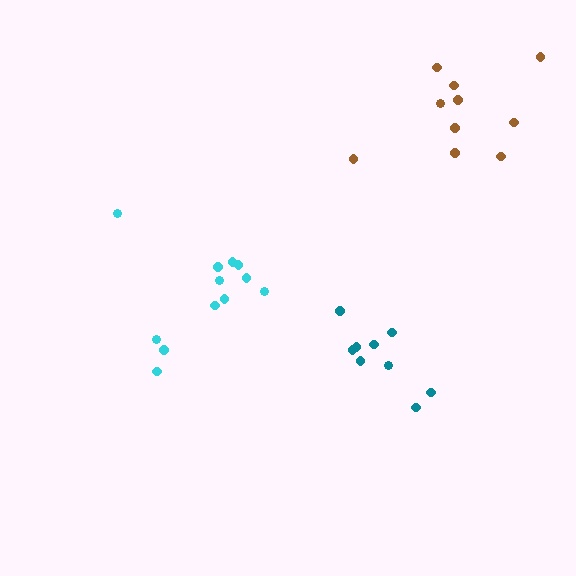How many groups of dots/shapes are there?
There are 3 groups.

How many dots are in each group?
Group 1: 12 dots, Group 2: 9 dots, Group 3: 10 dots (31 total).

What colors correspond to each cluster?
The clusters are colored: cyan, teal, brown.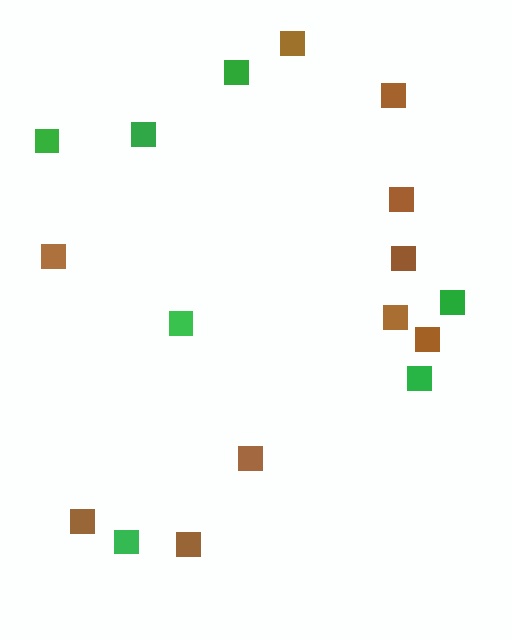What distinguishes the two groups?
There are 2 groups: one group of brown squares (10) and one group of green squares (7).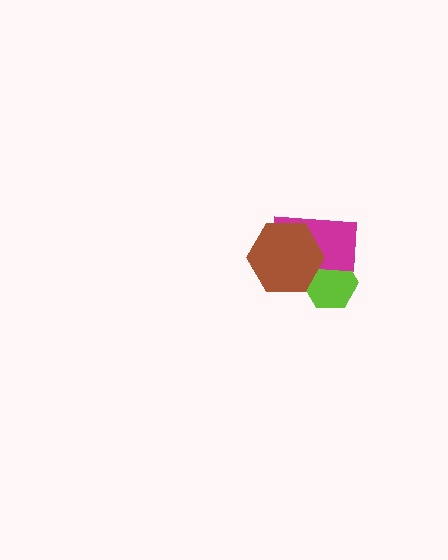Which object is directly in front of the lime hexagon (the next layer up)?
The magenta rectangle is directly in front of the lime hexagon.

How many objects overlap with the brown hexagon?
2 objects overlap with the brown hexagon.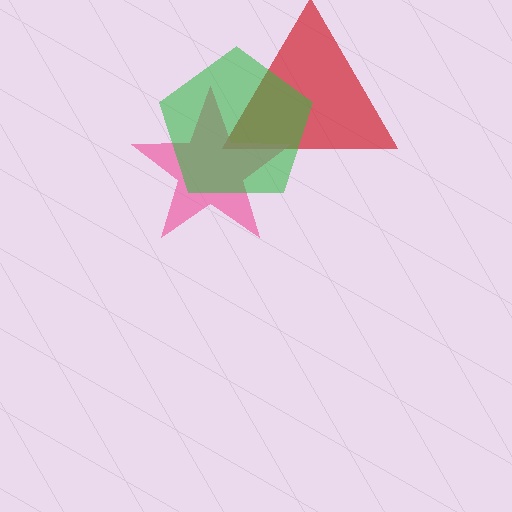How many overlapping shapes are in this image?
There are 3 overlapping shapes in the image.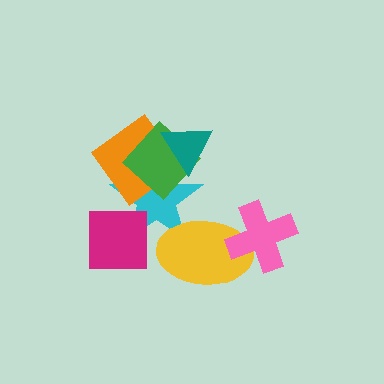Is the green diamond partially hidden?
Yes, it is partially covered by another shape.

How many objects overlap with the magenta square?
1 object overlaps with the magenta square.